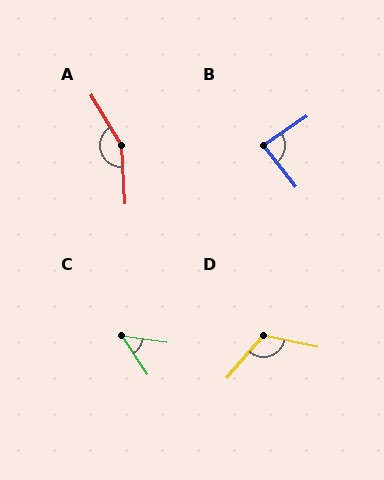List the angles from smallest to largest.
C (48°), B (87°), D (119°), A (152°).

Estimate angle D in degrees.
Approximately 119 degrees.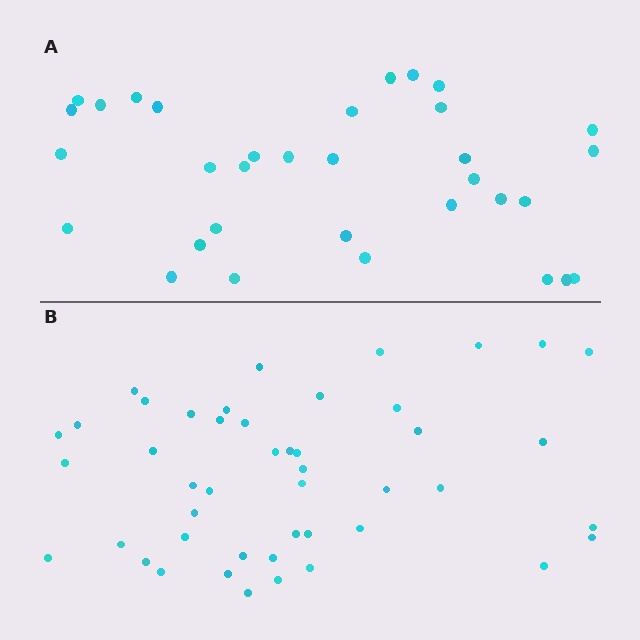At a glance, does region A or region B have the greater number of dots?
Region B (the bottom region) has more dots.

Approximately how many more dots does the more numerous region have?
Region B has approximately 15 more dots than region A.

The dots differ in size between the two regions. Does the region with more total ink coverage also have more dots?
No. Region A has more total ink coverage because its dots are larger, but region B actually contains more individual dots. Total area can be misleading — the number of items is what matters here.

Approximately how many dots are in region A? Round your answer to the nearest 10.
About 30 dots. (The exact count is 33, which rounds to 30.)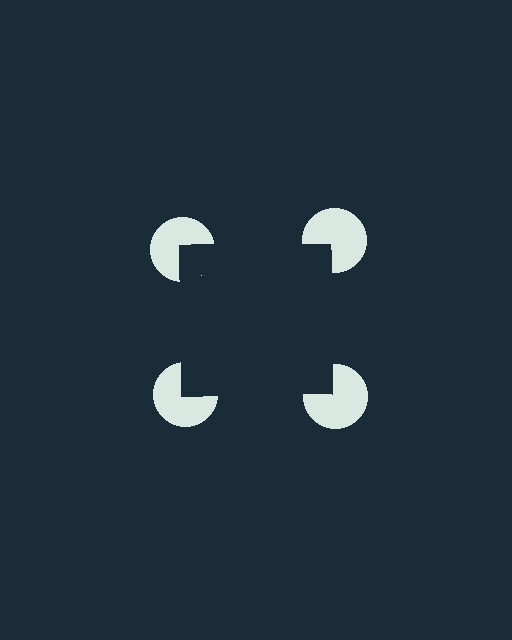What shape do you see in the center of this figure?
An illusory square — its edges are inferred from the aligned wedge cuts in the pac-man discs, not physically drawn.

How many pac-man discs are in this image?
There are 4 — one at each vertex of the illusory square.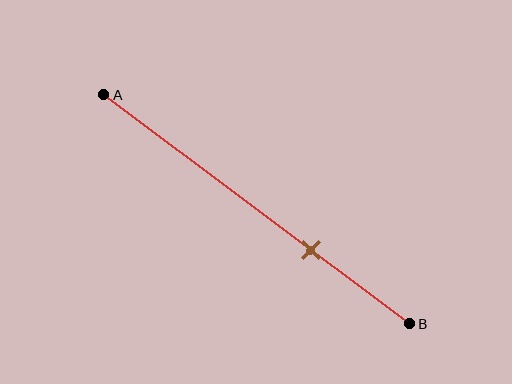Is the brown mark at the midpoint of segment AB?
No, the mark is at about 70% from A, not at the 50% midpoint.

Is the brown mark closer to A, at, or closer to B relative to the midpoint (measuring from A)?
The brown mark is closer to point B than the midpoint of segment AB.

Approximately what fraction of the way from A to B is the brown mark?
The brown mark is approximately 70% of the way from A to B.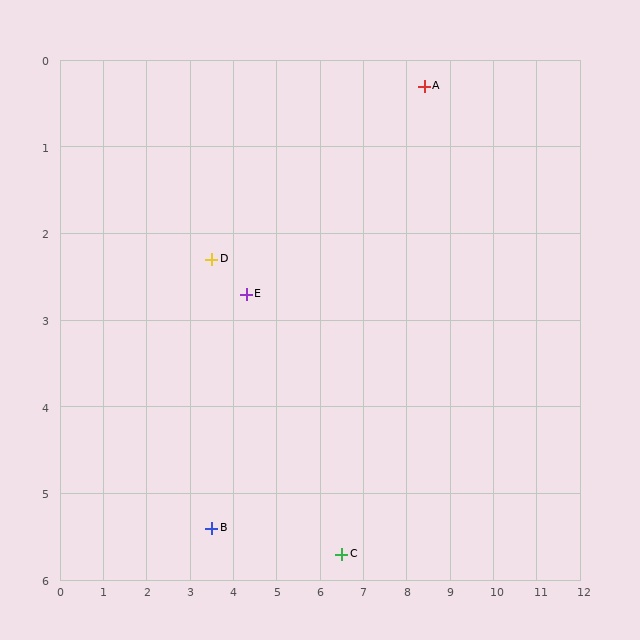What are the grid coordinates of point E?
Point E is at approximately (4.3, 2.7).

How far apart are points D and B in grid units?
Points D and B are about 3.1 grid units apart.